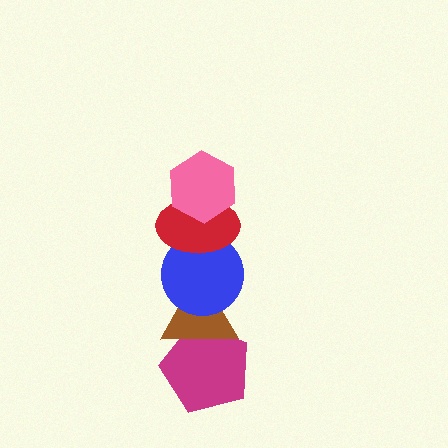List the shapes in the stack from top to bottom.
From top to bottom: the pink hexagon, the red ellipse, the blue circle, the brown triangle, the magenta pentagon.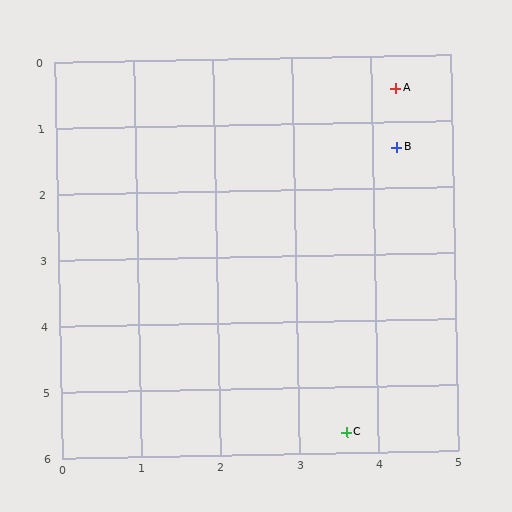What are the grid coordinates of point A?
Point A is at approximately (4.3, 0.5).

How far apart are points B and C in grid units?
Points B and C are about 4.4 grid units apart.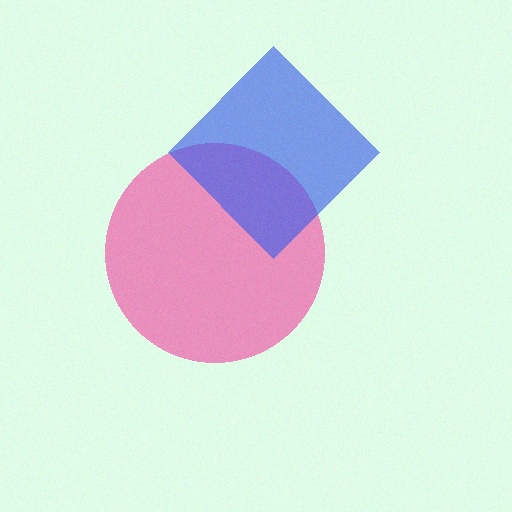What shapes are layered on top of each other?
The layered shapes are: a pink circle, a blue diamond.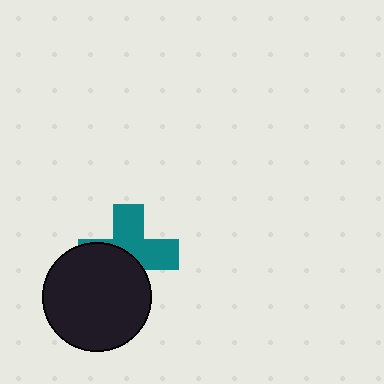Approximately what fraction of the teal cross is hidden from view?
Roughly 48% of the teal cross is hidden behind the black circle.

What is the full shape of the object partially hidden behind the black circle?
The partially hidden object is a teal cross.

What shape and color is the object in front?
The object in front is a black circle.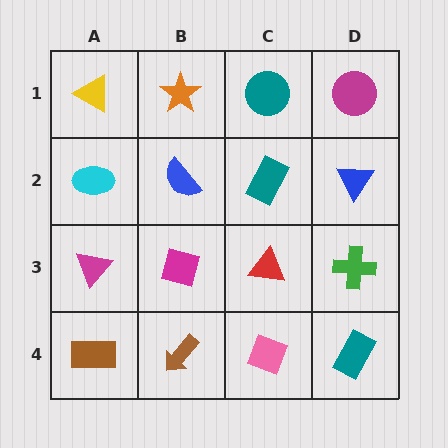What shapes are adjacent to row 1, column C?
A teal rectangle (row 2, column C), an orange star (row 1, column B), a magenta circle (row 1, column D).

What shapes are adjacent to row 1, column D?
A blue triangle (row 2, column D), a teal circle (row 1, column C).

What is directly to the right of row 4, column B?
A pink diamond.